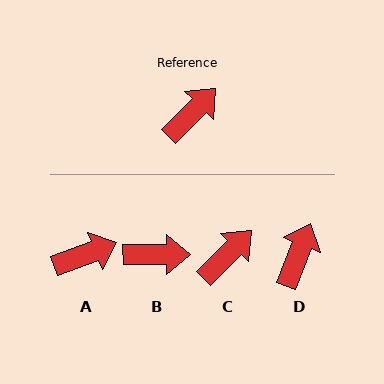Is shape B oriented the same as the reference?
No, it is off by about 44 degrees.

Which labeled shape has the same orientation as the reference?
C.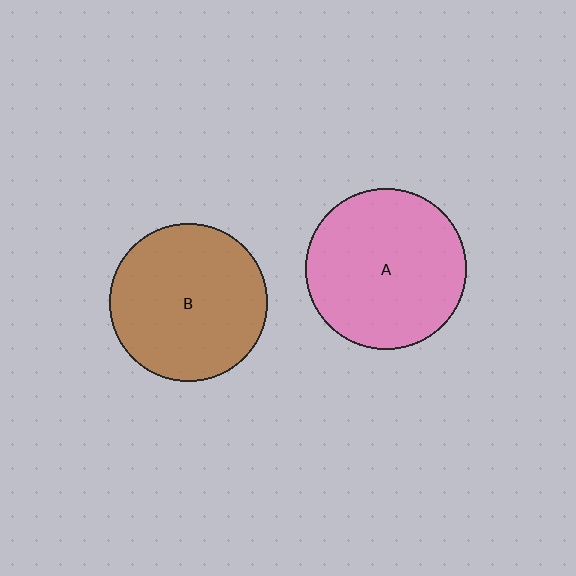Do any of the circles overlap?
No, none of the circles overlap.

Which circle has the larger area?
Circle A (pink).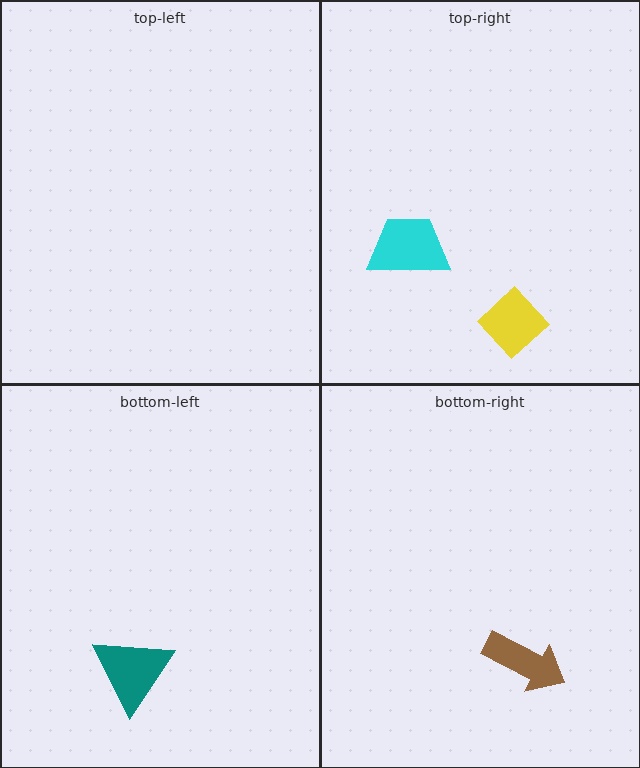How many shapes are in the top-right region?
2.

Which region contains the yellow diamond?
The top-right region.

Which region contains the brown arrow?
The bottom-right region.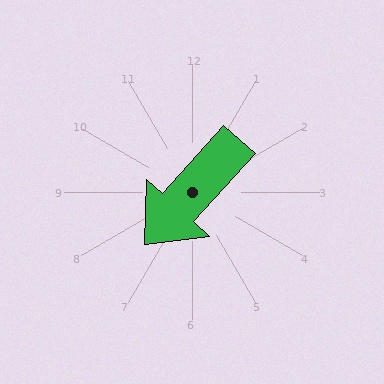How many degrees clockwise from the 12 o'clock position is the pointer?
Approximately 222 degrees.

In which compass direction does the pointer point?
Southwest.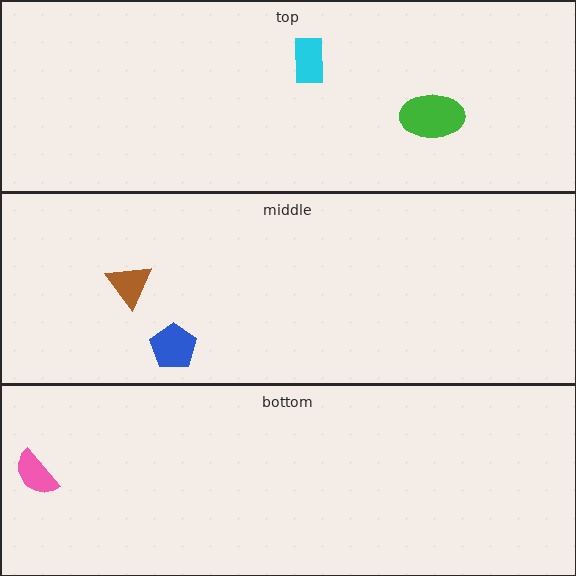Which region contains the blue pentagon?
The middle region.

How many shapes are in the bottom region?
1.